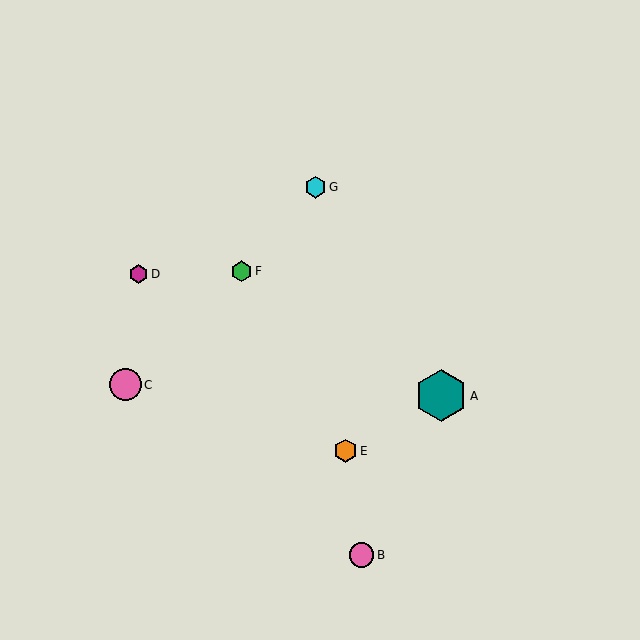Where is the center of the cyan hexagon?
The center of the cyan hexagon is at (315, 187).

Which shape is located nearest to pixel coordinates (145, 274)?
The magenta hexagon (labeled D) at (138, 274) is nearest to that location.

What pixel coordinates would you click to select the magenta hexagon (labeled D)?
Click at (138, 274) to select the magenta hexagon D.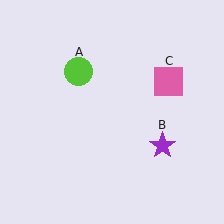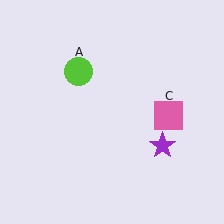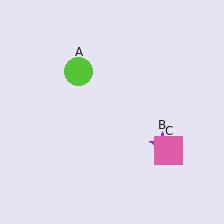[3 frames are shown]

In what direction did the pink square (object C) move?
The pink square (object C) moved down.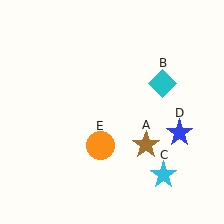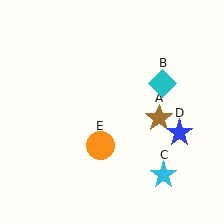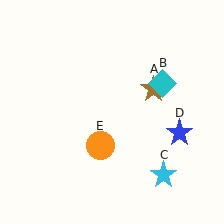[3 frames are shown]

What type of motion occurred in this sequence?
The brown star (object A) rotated counterclockwise around the center of the scene.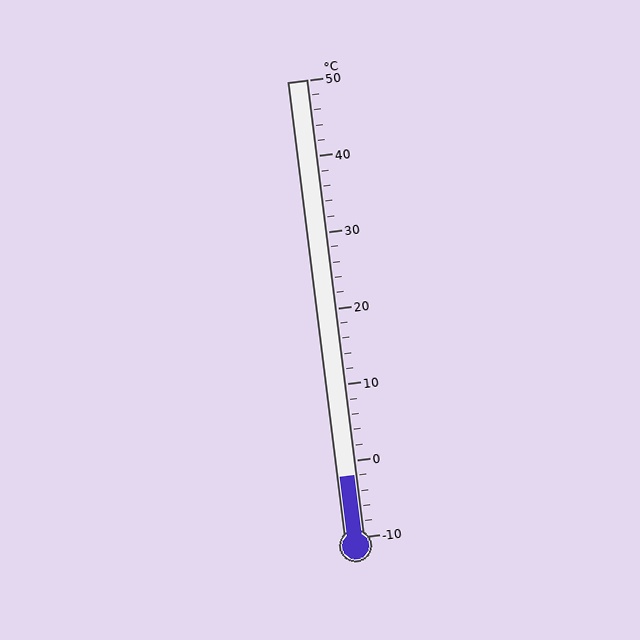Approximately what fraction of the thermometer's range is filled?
The thermometer is filled to approximately 15% of its range.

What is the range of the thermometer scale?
The thermometer scale ranges from -10°C to 50°C.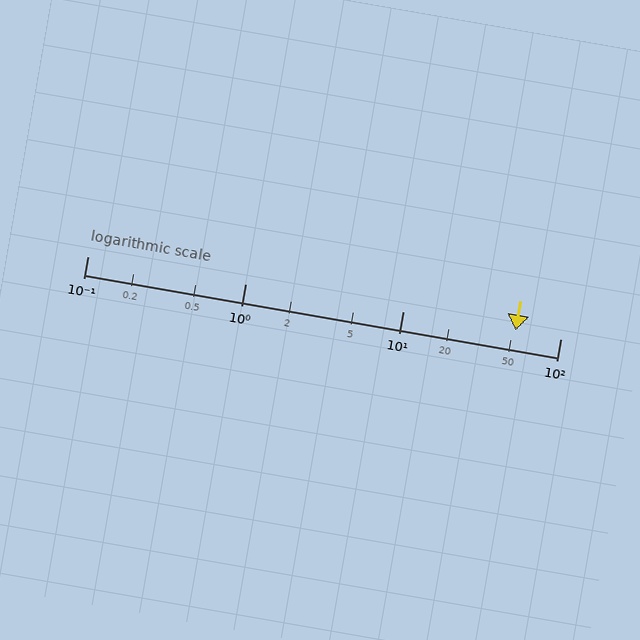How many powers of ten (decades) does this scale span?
The scale spans 3 decades, from 0.1 to 100.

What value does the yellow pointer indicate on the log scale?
The pointer indicates approximately 52.